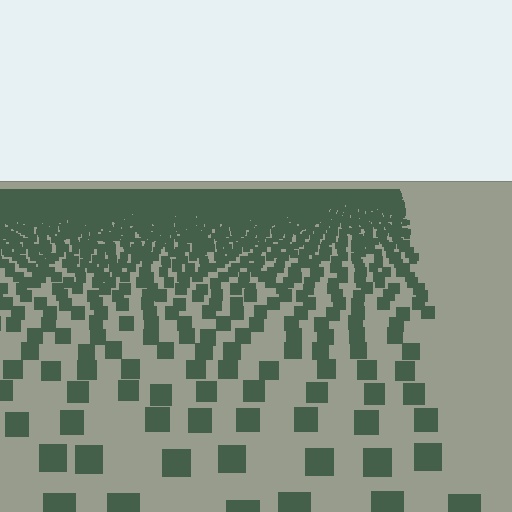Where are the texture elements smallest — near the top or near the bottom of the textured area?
Near the top.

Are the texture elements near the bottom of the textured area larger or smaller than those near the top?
Larger. Near the bottom, elements are closer to the viewer and appear at a bigger on-screen size.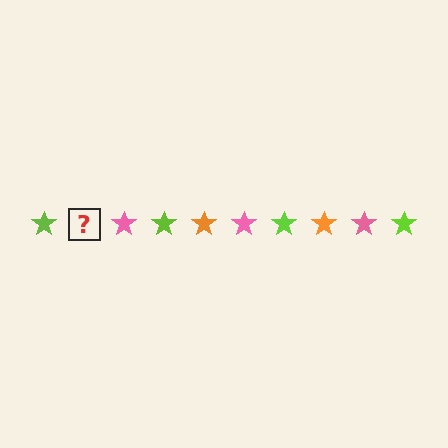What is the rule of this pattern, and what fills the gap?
The rule is that the pattern cycles through lime, orange, pink stars. The gap should be filled with an orange star.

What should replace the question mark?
The question mark should be replaced with an orange star.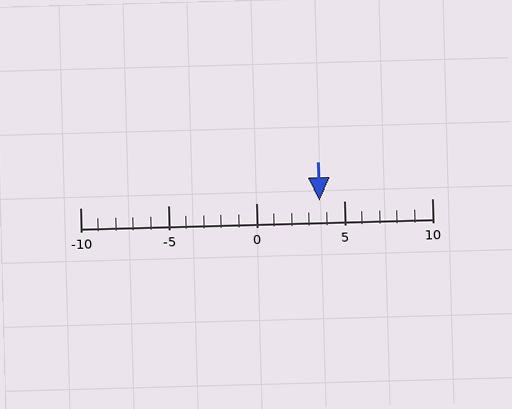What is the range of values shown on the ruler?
The ruler shows values from -10 to 10.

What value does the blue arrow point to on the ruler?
The blue arrow points to approximately 4.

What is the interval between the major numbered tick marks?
The major tick marks are spaced 5 units apart.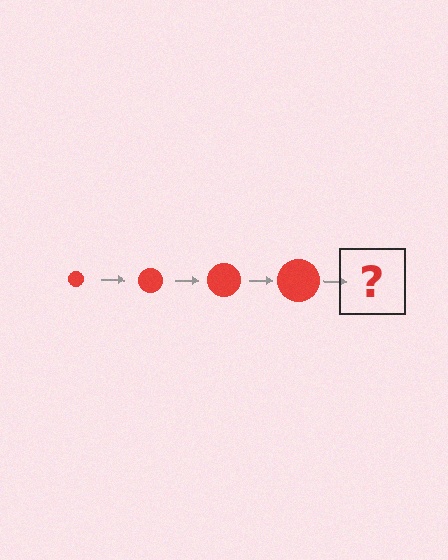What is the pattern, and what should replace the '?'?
The pattern is that the circle gets progressively larger each step. The '?' should be a red circle, larger than the previous one.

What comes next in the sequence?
The next element should be a red circle, larger than the previous one.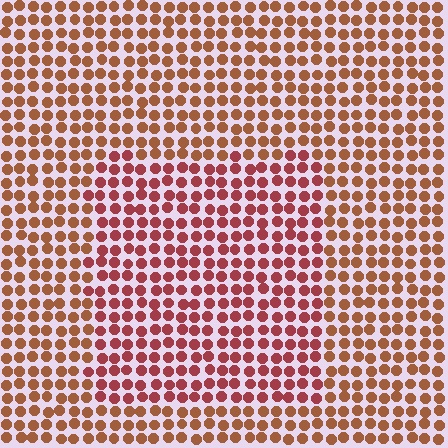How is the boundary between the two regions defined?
The boundary is defined purely by a slight shift in hue (about 27 degrees). Spacing, size, and orientation are identical on both sides.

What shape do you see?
I see a rectangle.